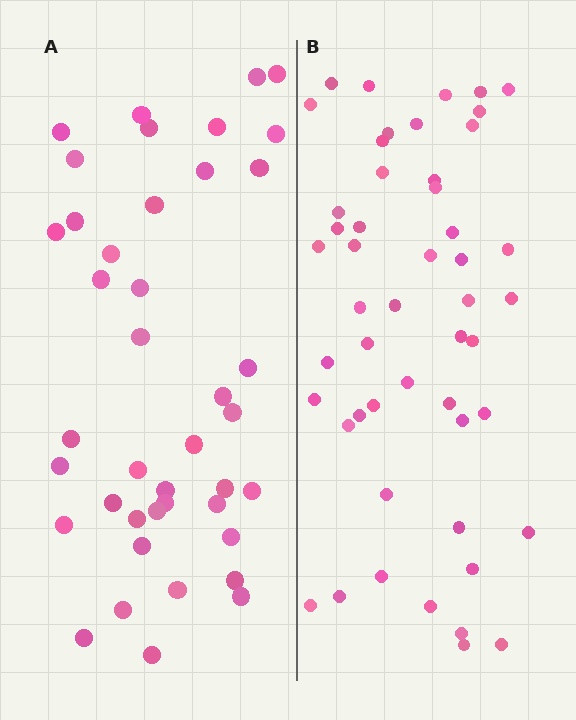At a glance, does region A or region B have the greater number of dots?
Region B (the right region) has more dots.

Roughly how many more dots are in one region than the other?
Region B has roughly 8 or so more dots than region A.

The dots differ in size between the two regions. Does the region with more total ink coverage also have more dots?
No. Region A has more total ink coverage because its dots are larger, but region B actually contains more individual dots. Total area can be misleading — the number of items is what matters here.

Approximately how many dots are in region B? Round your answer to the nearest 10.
About 50 dots.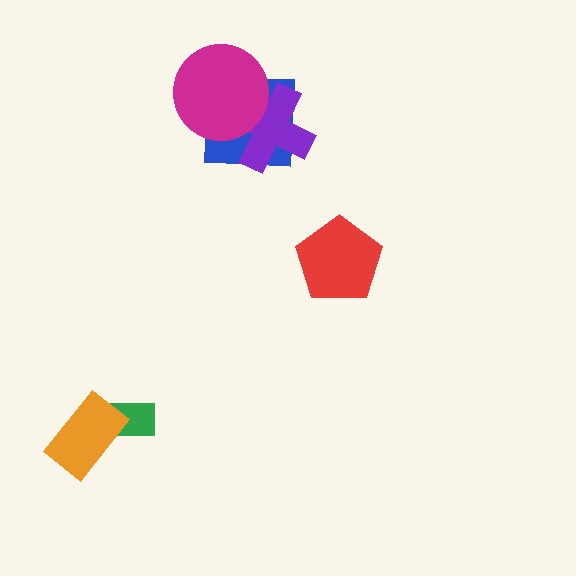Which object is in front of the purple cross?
The magenta circle is in front of the purple cross.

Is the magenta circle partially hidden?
No, no other shape covers it.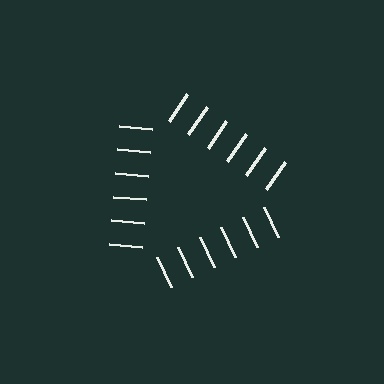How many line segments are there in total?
18 — 6 along each of the 3 edges.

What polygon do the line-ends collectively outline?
An illusory triangle — the line segments terminate on its edges but no continuous stroke is drawn.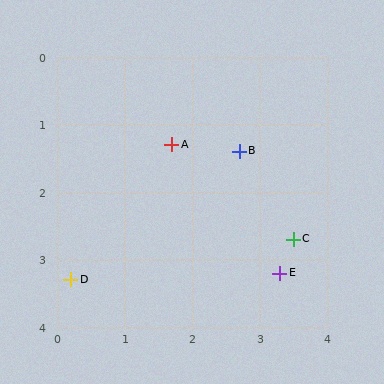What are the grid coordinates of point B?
Point B is at approximately (2.7, 1.4).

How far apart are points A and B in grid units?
Points A and B are about 1.0 grid units apart.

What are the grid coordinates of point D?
Point D is at approximately (0.2, 3.3).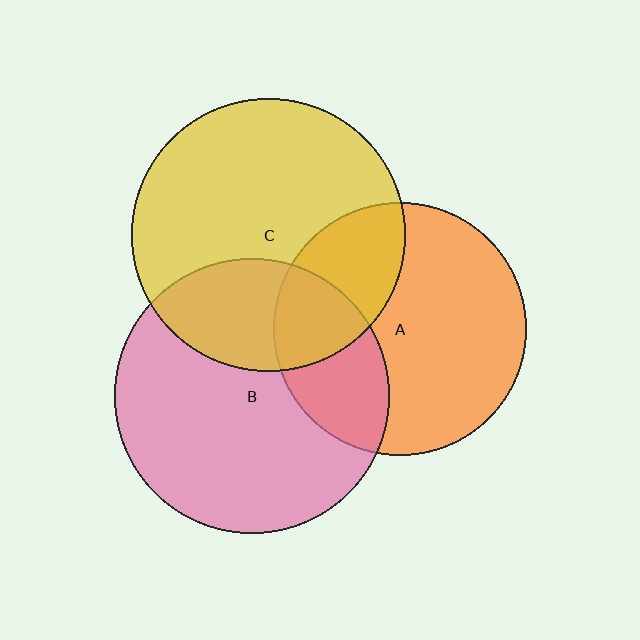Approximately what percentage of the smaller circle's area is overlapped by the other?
Approximately 30%.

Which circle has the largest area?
Circle B (pink).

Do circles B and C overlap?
Yes.